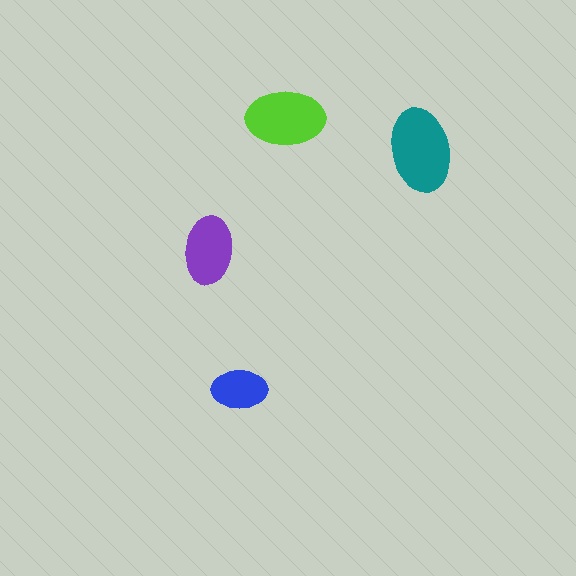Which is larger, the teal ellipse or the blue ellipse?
The teal one.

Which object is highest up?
The lime ellipse is topmost.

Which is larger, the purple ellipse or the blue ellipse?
The purple one.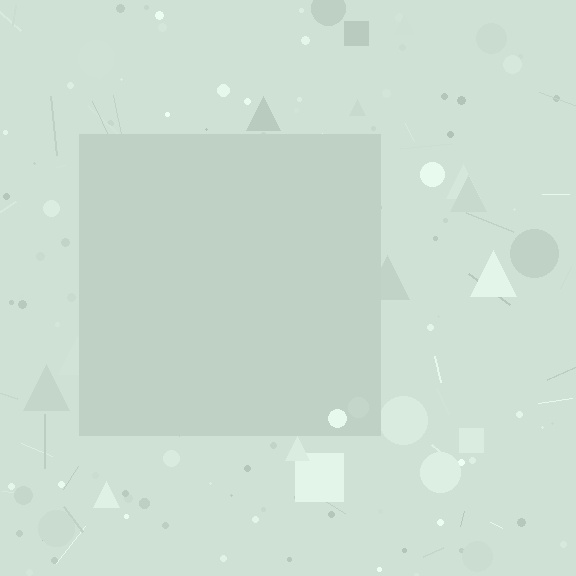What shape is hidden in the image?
A square is hidden in the image.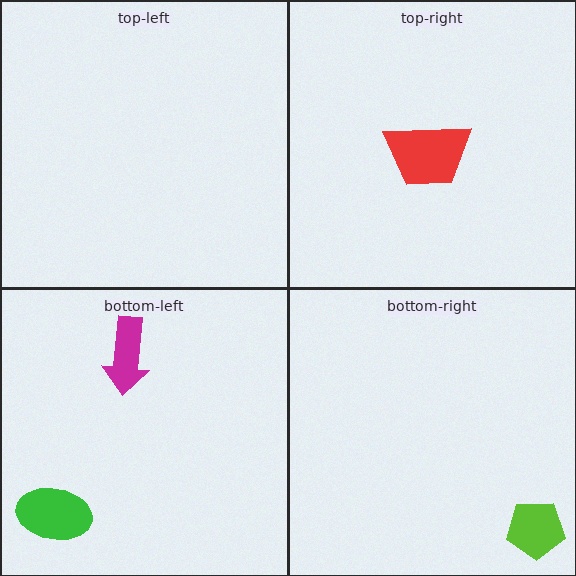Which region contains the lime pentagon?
The bottom-right region.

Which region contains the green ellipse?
The bottom-left region.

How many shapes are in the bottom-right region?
1.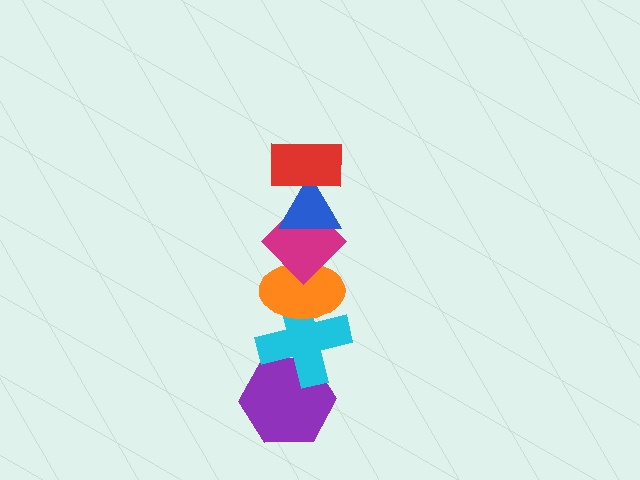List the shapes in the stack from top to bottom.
From top to bottom: the red rectangle, the blue triangle, the magenta diamond, the orange ellipse, the cyan cross, the purple hexagon.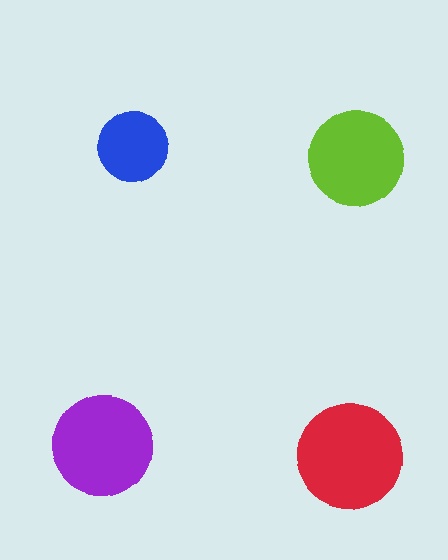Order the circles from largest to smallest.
the red one, the purple one, the lime one, the blue one.